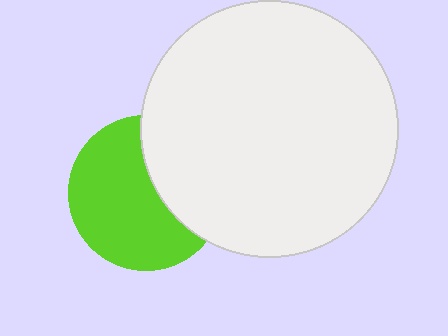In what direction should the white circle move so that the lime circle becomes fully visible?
The white circle should move right. That is the shortest direction to clear the overlap and leave the lime circle fully visible.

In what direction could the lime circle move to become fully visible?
The lime circle could move left. That would shift it out from behind the white circle entirely.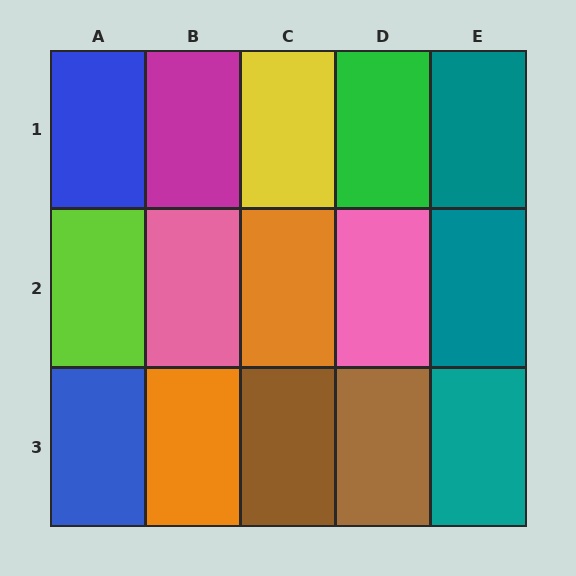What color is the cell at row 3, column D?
Brown.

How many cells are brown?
2 cells are brown.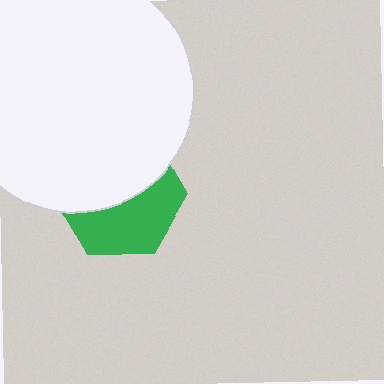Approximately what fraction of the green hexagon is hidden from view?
Roughly 53% of the green hexagon is hidden behind the white circle.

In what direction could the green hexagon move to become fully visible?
The green hexagon could move down. That would shift it out from behind the white circle entirely.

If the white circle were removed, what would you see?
You would see the complete green hexagon.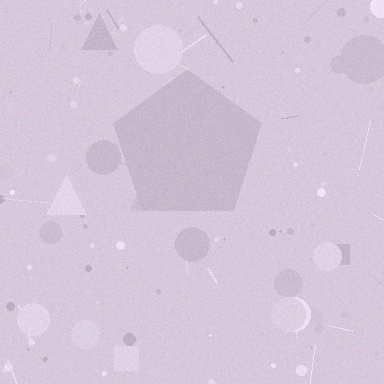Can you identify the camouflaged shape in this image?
The camouflaged shape is a pentagon.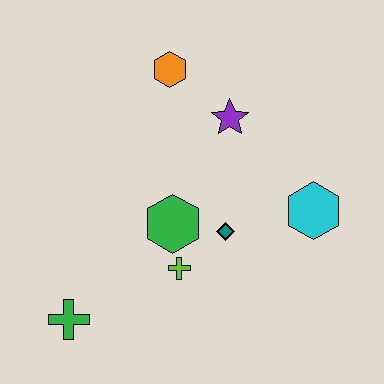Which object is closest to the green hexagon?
The lime cross is closest to the green hexagon.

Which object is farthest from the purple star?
The green cross is farthest from the purple star.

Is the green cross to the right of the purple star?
No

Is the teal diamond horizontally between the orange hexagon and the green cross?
No